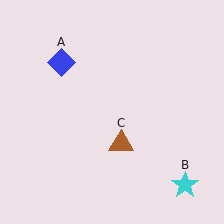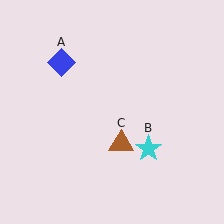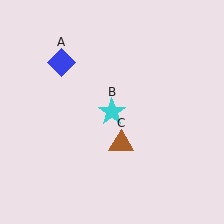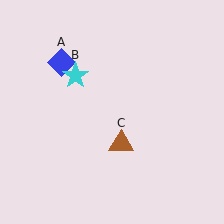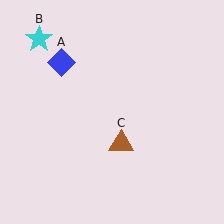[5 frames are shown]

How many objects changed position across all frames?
1 object changed position: cyan star (object B).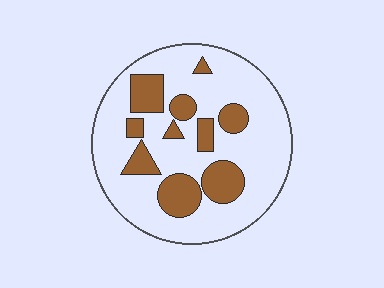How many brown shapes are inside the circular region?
10.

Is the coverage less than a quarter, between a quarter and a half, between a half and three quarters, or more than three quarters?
Less than a quarter.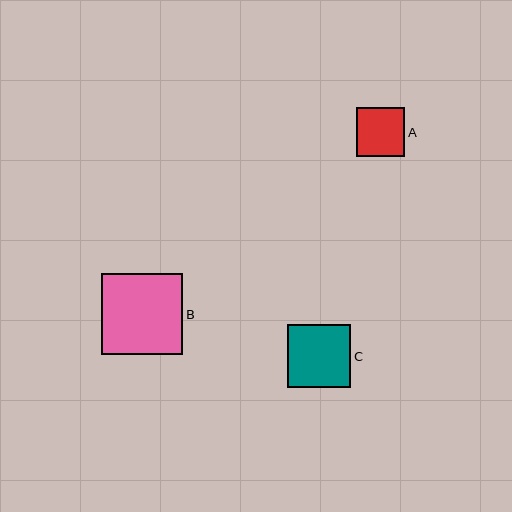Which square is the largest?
Square B is the largest with a size of approximately 81 pixels.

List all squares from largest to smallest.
From largest to smallest: B, C, A.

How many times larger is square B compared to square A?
Square B is approximately 1.7 times the size of square A.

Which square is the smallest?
Square A is the smallest with a size of approximately 49 pixels.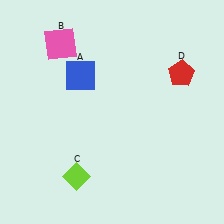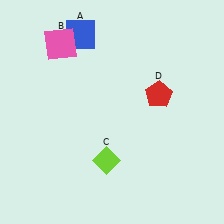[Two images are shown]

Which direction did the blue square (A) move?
The blue square (A) moved up.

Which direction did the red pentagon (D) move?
The red pentagon (D) moved left.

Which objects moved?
The objects that moved are: the blue square (A), the lime diamond (C), the red pentagon (D).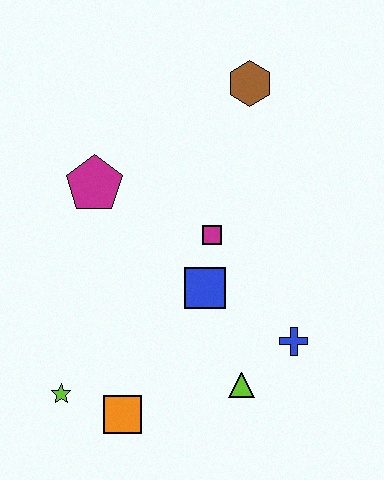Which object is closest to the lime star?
The orange square is closest to the lime star.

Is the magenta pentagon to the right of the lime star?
Yes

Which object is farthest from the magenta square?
The lime star is farthest from the magenta square.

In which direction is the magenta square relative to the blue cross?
The magenta square is above the blue cross.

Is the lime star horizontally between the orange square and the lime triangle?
No